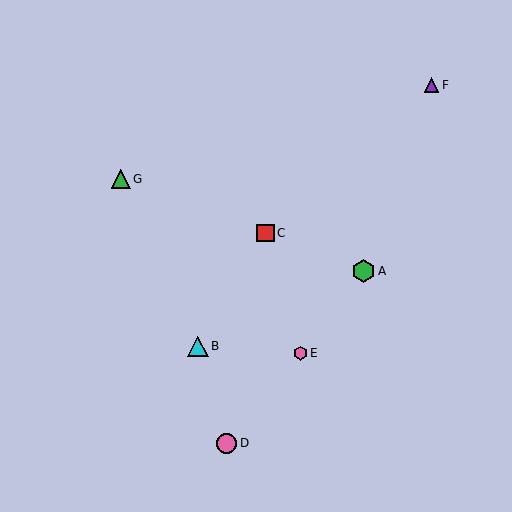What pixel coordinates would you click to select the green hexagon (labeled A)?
Click at (364, 271) to select the green hexagon A.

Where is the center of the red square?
The center of the red square is at (265, 233).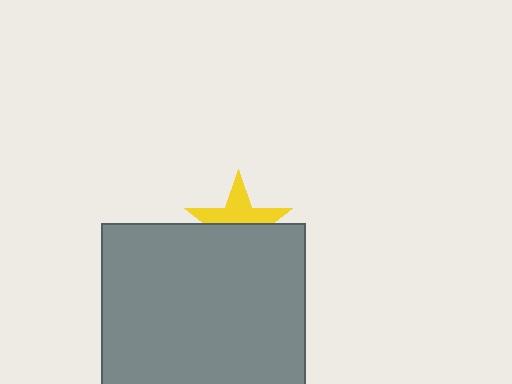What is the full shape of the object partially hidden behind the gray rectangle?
The partially hidden object is a yellow star.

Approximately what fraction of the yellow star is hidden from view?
Roughly 50% of the yellow star is hidden behind the gray rectangle.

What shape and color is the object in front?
The object in front is a gray rectangle.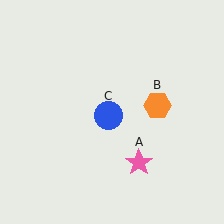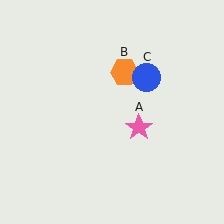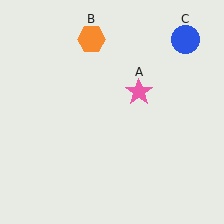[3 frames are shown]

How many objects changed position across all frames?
3 objects changed position: pink star (object A), orange hexagon (object B), blue circle (object C).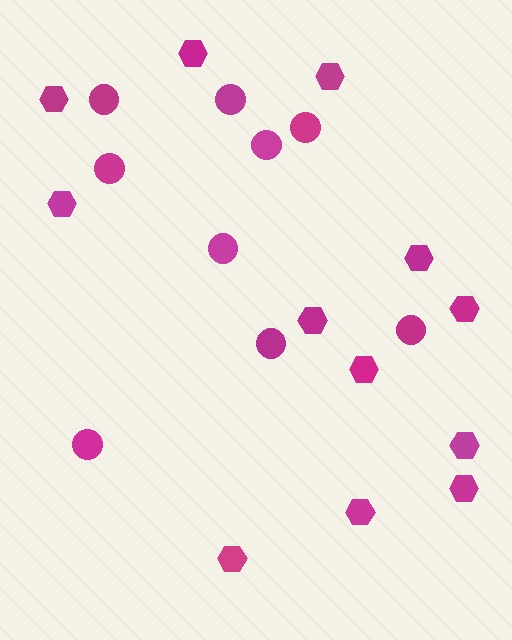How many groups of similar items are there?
There are 2 groups: one group of hexagons (12) and one group of circles (9).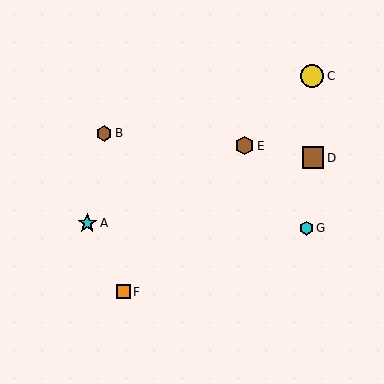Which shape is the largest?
The yellow circle (labeled C) is the largest.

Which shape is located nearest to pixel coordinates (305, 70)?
The yellow circle (labeled C) at (312, 76) is nearest to that location.